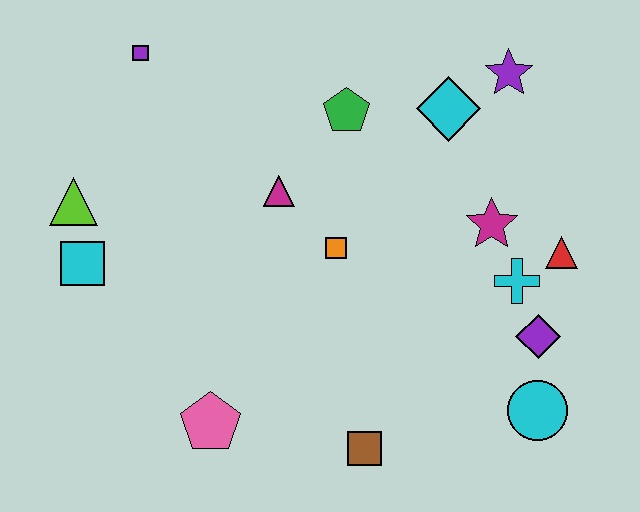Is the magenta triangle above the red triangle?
Yes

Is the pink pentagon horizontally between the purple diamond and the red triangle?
No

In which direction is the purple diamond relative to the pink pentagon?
The purple diamond is to the right of the pink pentagon.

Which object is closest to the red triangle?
The cyan cross is closest to the red triangle.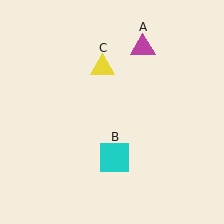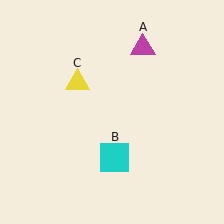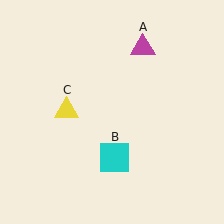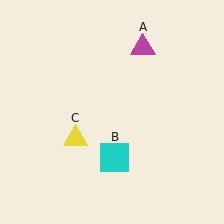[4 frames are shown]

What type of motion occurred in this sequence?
The yellow triangle (object C) rotated counterclockwise around the center of the scene.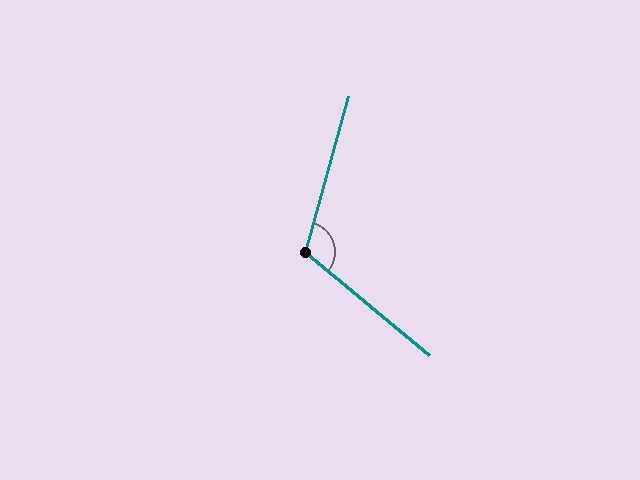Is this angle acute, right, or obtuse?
It is obtuse.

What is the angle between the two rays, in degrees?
Approximately 114 degrees.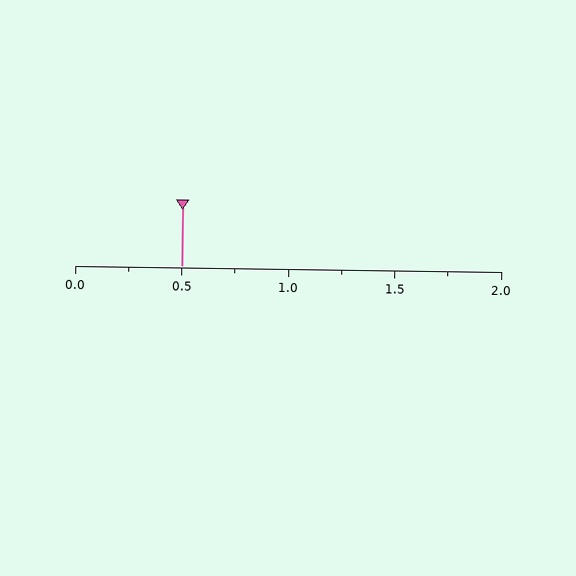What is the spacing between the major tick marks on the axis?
The major ticks are spaced 0.5 apart.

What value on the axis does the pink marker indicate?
The marker indicates approximately 0.5.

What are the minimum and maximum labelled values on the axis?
The axis runs from 0.0 to 2.0.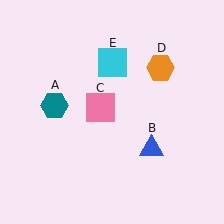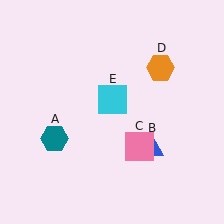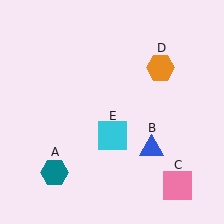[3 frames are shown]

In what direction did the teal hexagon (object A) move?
The teal hexagon (object A) moved down.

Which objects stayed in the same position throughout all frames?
Blue triangle (object B) and orange hexagon (object D) remained stationary.